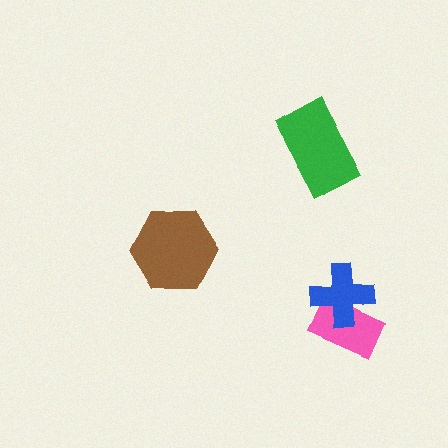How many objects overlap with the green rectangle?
0 objects overlap with the green rectangle.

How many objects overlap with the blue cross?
1 object overlaps with the blue cross.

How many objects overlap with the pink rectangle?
1 object overlaps with the pink rectangle.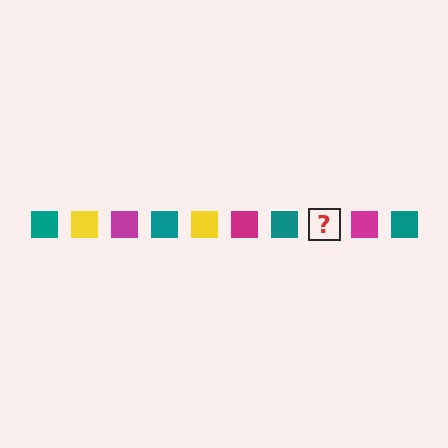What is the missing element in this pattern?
The missing element is a yellow square.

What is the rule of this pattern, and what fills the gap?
The rule is that the pattern cycles through teal, yellow, magenta squares. The gap should be filled with a yellow square.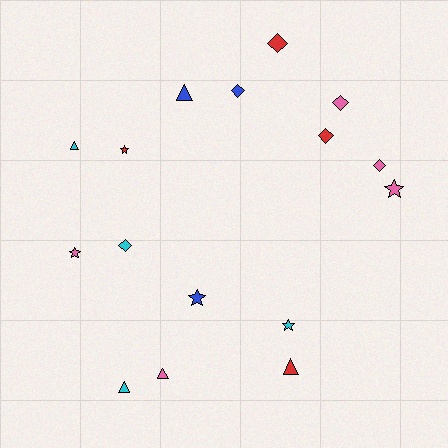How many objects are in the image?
There are 16 objects.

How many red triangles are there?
There is 1 red triangle.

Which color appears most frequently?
Pink, with 5 objects.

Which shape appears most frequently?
Diamond, with 6 objects.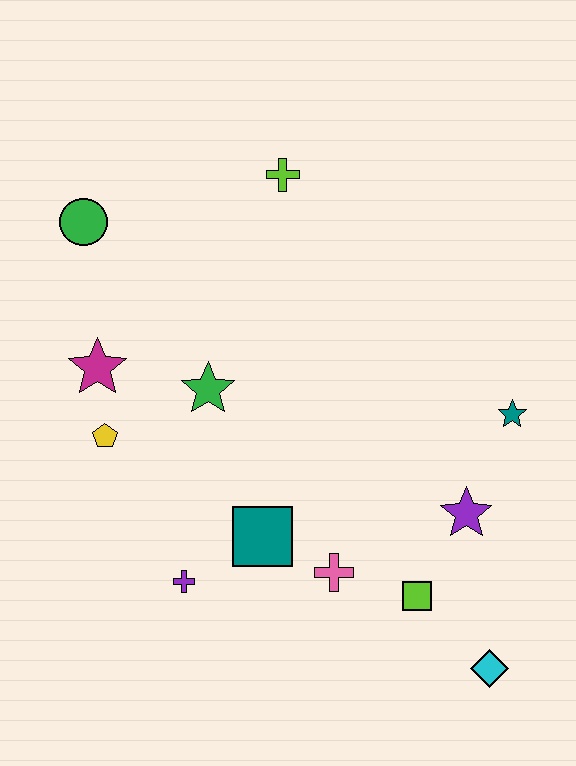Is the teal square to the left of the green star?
No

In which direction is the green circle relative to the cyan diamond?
The green circle is above the cyan diamond.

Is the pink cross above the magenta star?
No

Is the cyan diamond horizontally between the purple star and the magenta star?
No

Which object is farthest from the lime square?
The green circle is farthest from the lime square.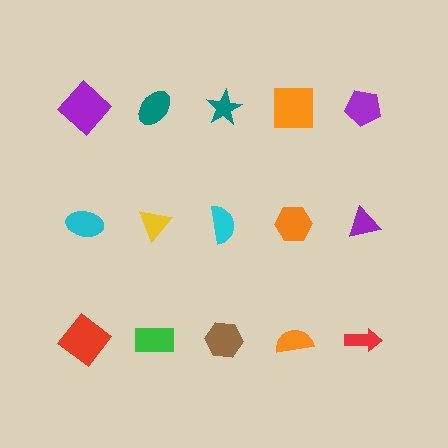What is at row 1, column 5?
A purple pentagon.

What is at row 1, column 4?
An orange square.